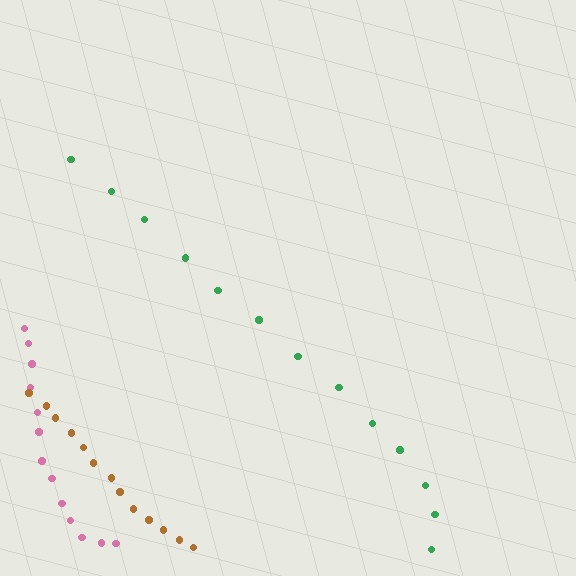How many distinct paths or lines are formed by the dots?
There are 3 distinct paths.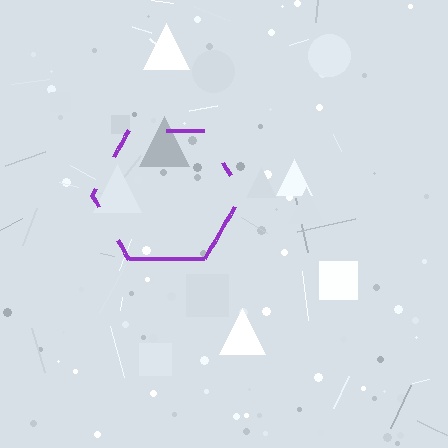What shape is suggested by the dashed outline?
The dashed outline suggests a hexagon.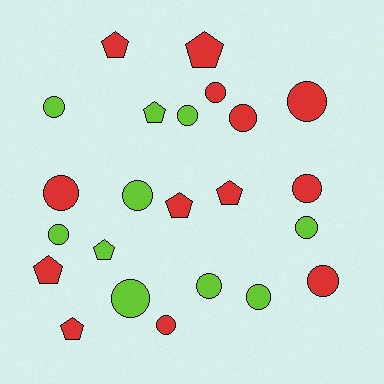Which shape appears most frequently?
Circle, with 15 objects.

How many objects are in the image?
There are 23 objects.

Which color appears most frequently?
Red, with 13 objects.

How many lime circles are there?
There are 8 lime circles.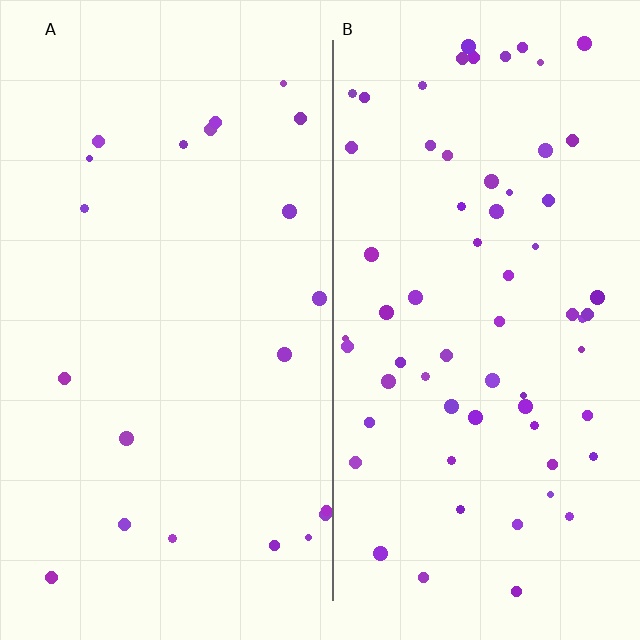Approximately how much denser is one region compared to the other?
Approximately 3.1× — region B over region A.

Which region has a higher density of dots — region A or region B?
B (the right).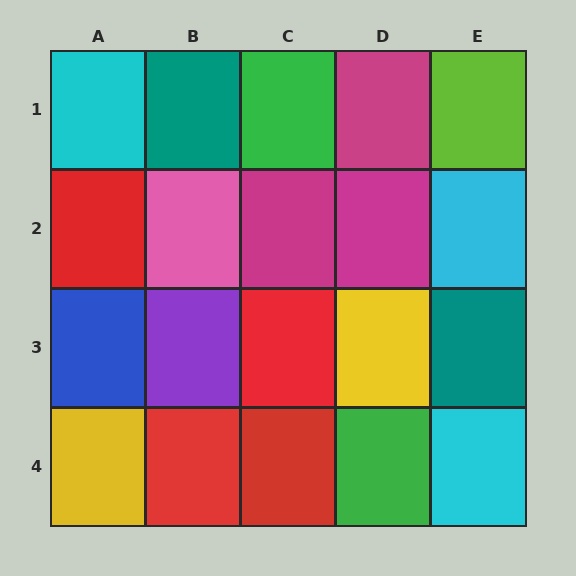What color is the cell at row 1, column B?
Teal.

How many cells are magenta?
3 cells are magenta.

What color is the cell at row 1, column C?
Green.